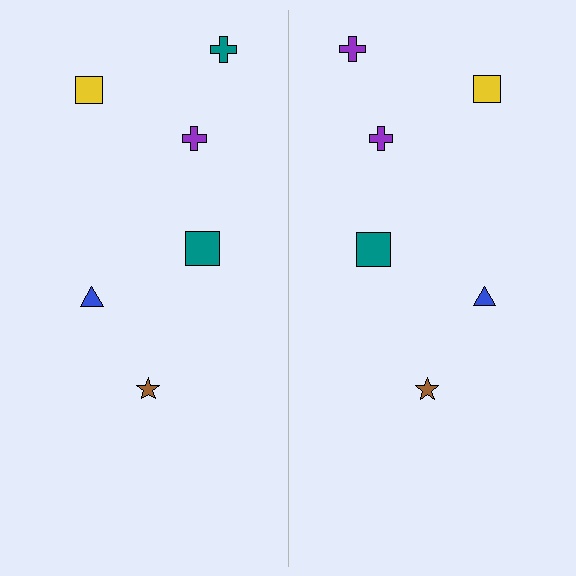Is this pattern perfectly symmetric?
No, the pattern is not perfectly symmetric. The purple cross on the right side breaks the symmetry — its mirror counterpart is teal.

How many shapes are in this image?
There are 12 shapes in this image.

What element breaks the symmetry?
The purple cross on the right side breaks the symmetry — its mirror counterpart is teal.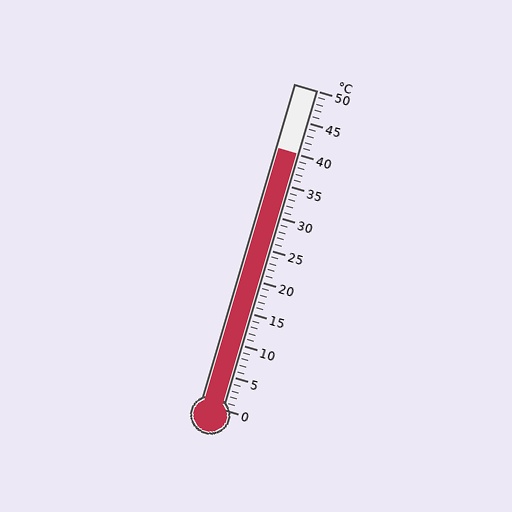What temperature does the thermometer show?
The thermometer shows approximately 40°C.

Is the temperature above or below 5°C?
The temperature is above 5°C.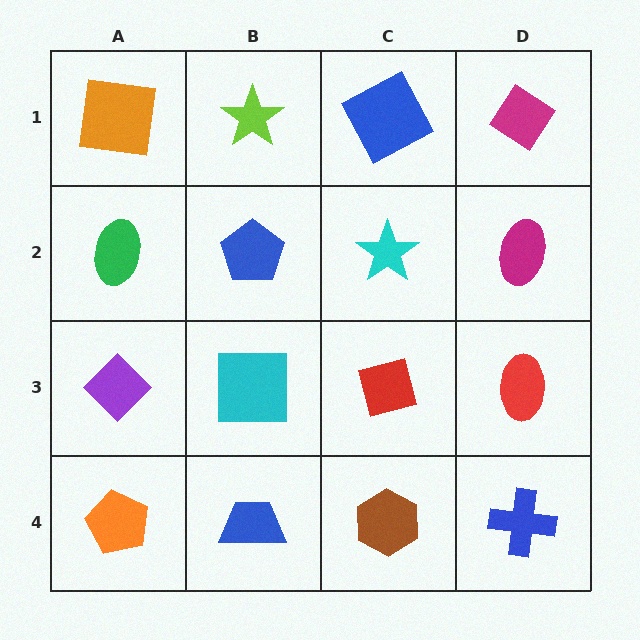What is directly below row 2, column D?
A red ellipse.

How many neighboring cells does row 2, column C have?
4.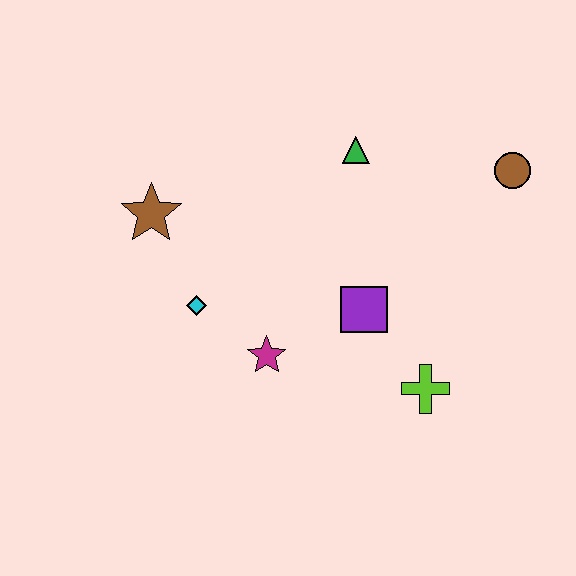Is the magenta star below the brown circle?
Yes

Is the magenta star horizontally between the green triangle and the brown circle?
No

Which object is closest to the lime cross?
The purple square is closest to the lime cross.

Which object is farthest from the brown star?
The brown circle is farthest from the brown star.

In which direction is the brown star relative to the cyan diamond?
The brown star is above the cyan diamond.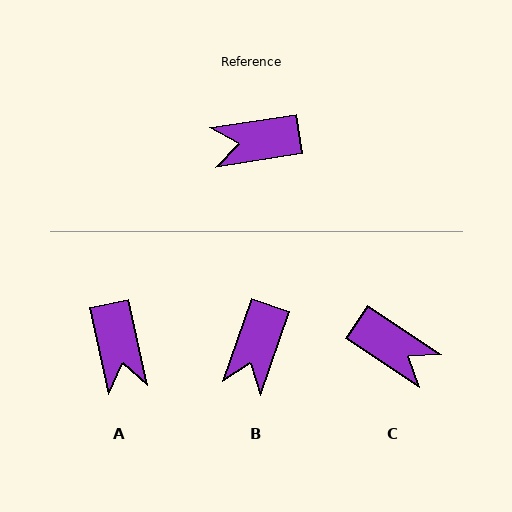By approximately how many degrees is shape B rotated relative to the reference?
Approximately 62 degrees counter-clockwise.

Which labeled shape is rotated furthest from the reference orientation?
C, about 137 degrees away.